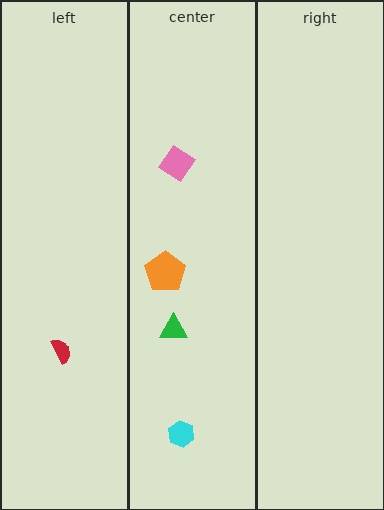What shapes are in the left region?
The red semicircle.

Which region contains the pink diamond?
The center region.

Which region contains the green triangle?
The center region.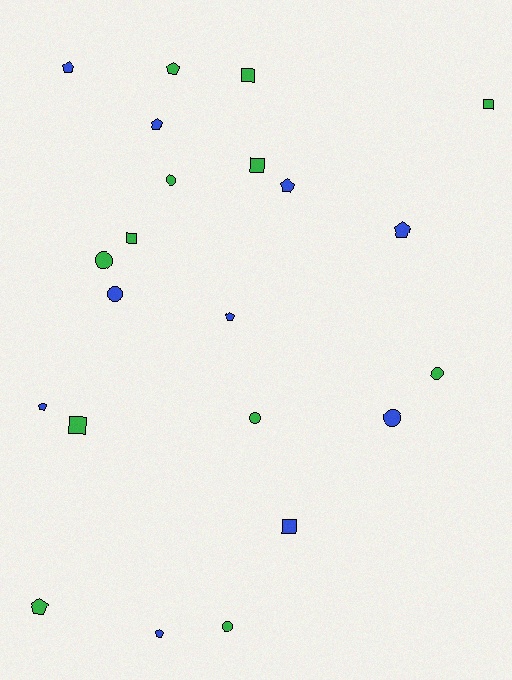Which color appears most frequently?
Green, with 12 objects.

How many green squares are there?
There are 5 green squares.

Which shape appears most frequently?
Pentagon, with 9 objects.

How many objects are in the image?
There are 22 objects.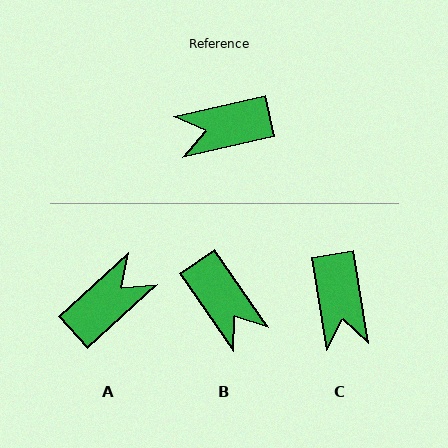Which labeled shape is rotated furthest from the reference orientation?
A, about 150 degrees away.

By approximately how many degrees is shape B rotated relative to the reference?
Approximately 112 degrees counter-clockwise.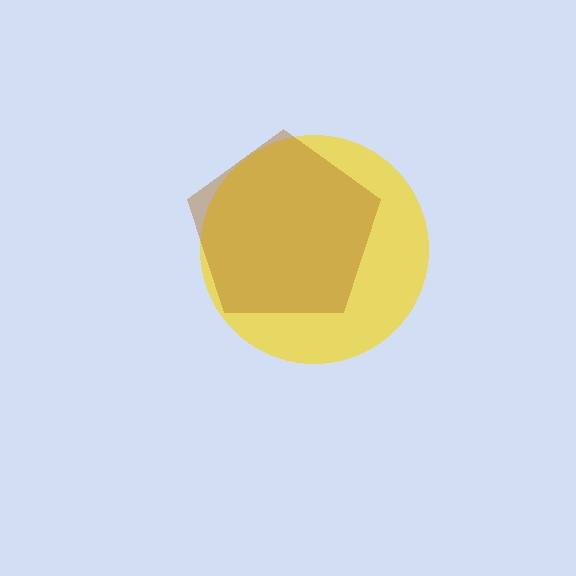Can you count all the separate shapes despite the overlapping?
Yes, there are 2 separate shapes.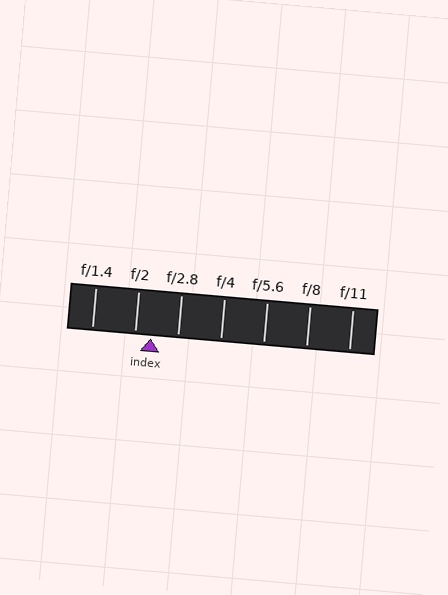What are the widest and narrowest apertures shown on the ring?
The widest aperture shown is f/1.4 and the narrowest is f/11.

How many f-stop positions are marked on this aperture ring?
There are 7 f-stop positions marked.